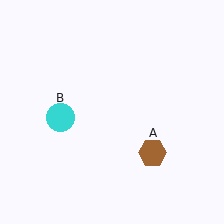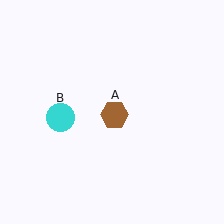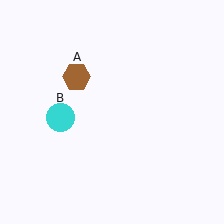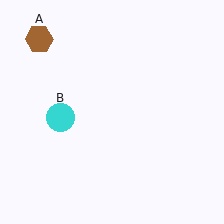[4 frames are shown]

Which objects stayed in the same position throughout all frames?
Cyan circle (object B) remained stationary.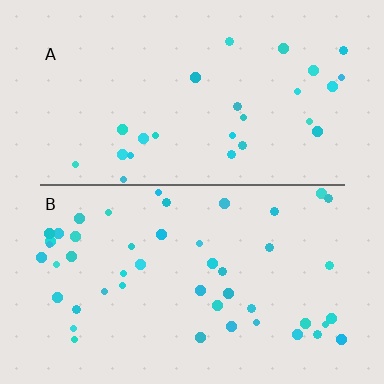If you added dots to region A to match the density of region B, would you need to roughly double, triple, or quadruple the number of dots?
Approximately double.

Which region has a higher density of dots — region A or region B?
B (the bottom).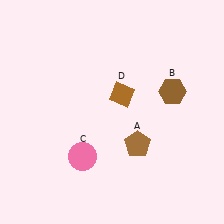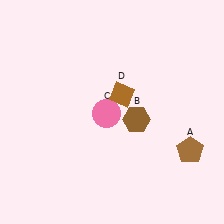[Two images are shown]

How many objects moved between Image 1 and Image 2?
3 objects moved between the two images.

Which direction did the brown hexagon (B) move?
The brown hexagon (B) moved left.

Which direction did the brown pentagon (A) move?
The brown pentagon (A) moved right.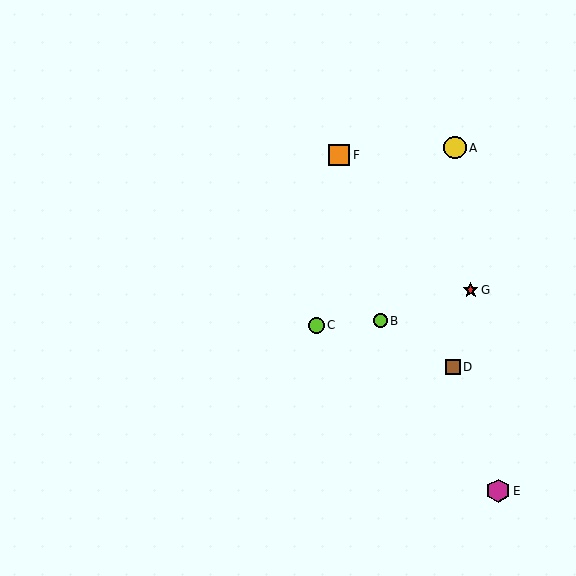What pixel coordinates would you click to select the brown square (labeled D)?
Click at (453, 367) to select the brown square D.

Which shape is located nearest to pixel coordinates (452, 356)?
The brown square (labeled D) at (453, 367) is nearest to that location.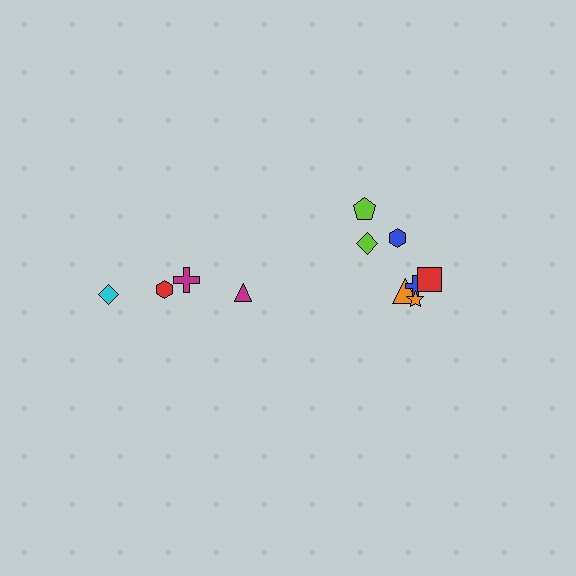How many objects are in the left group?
There are 4 objects.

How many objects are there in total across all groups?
There are 11 objects.